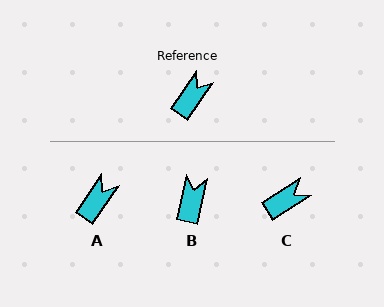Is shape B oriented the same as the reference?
No, it is off by about 22 degrees.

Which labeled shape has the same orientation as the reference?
A.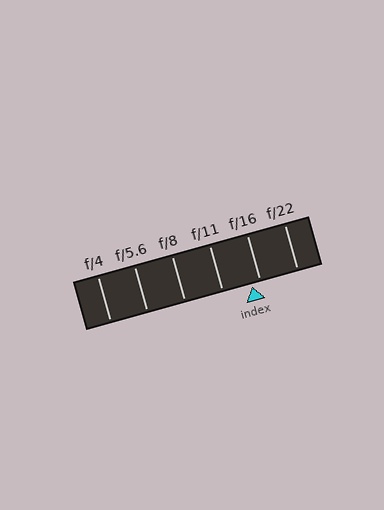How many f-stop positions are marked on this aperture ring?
There are 6 f-stop positions marked.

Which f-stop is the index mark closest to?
The index mark is closest to f/16.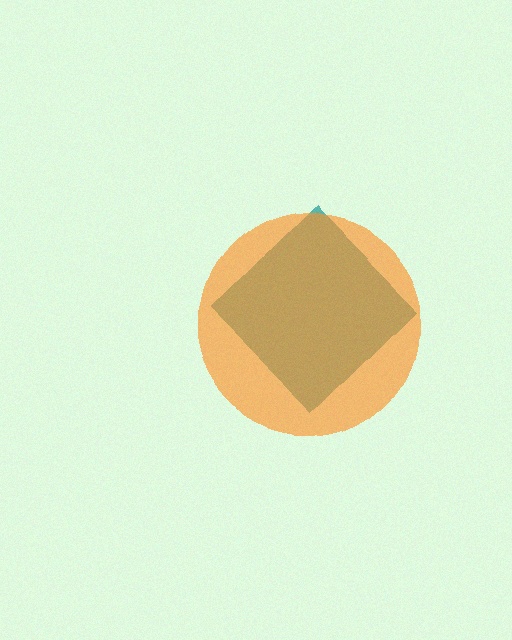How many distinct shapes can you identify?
There are 2 distinct shapes: a teal diamond, an orange circle.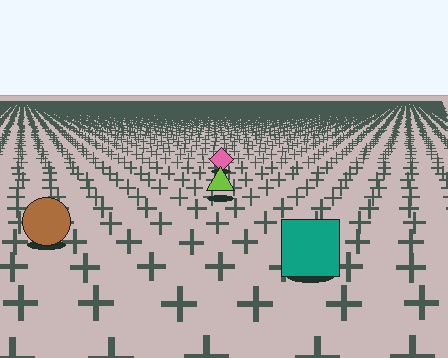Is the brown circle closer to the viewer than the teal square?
No. The teal square is closer — you can tell from the texture gradient: the ground texture is coarser near it.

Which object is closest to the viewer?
The teal square is closest. The texture marks near it are larger and more spread out.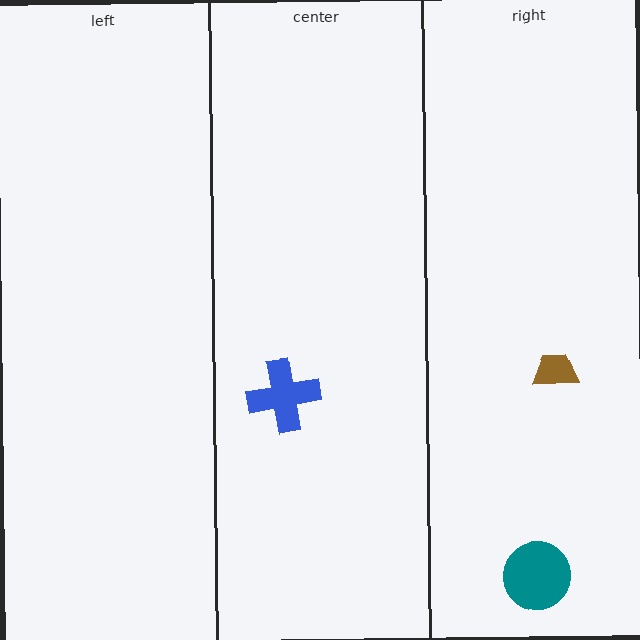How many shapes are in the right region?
2.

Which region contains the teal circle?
The right region.